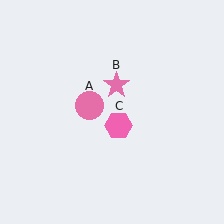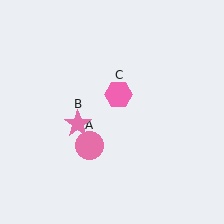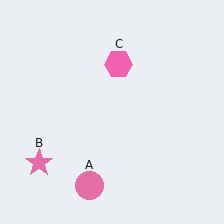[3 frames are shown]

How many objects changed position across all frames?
3 objects changed position: pink circle (object A), pink star (object B), pink hexagon (object C).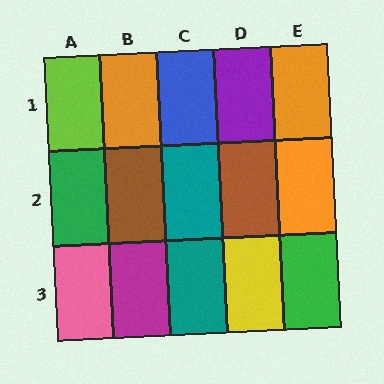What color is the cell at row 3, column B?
Magenta.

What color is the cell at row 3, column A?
Pink.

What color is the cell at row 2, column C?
Teal.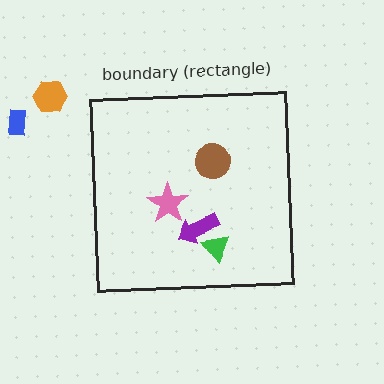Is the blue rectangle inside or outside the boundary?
Outside.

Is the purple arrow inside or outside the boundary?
Inside.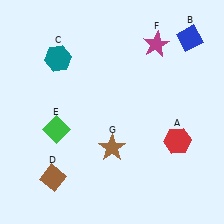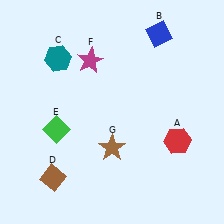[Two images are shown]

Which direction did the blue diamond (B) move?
The blue diamond (B) moved left.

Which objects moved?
The objects that moved are: the blue diamond (B), the magenta star (F).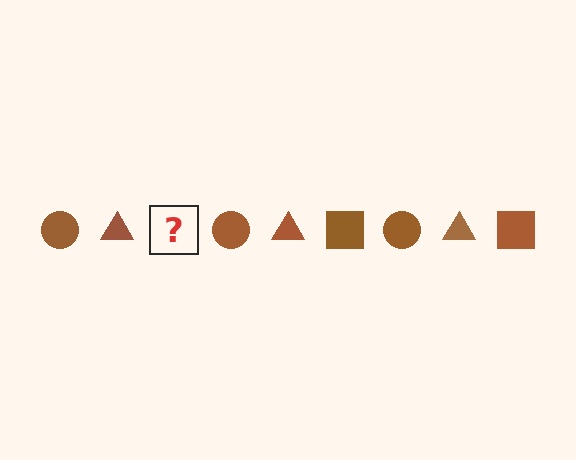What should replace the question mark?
The question mark should be replaced with a brown square.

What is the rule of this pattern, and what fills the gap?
The rule is that the pattern cycles through circle, triangle, square shapes in brown. The gap should be filled with a brown square.